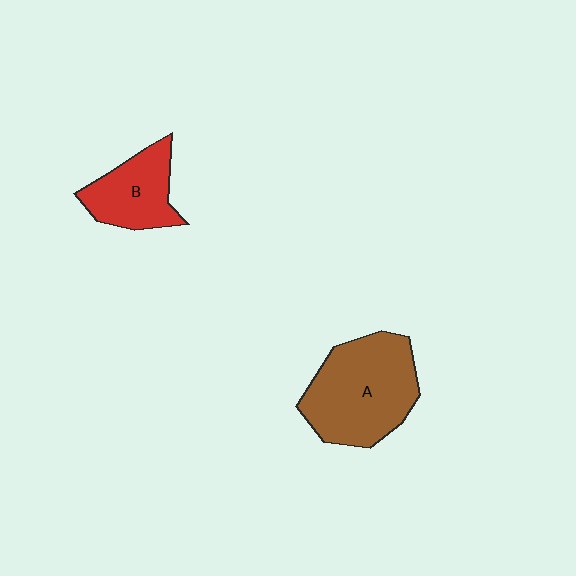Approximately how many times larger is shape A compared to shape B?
Approximately 1.7 times.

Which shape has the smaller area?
Shape B (red).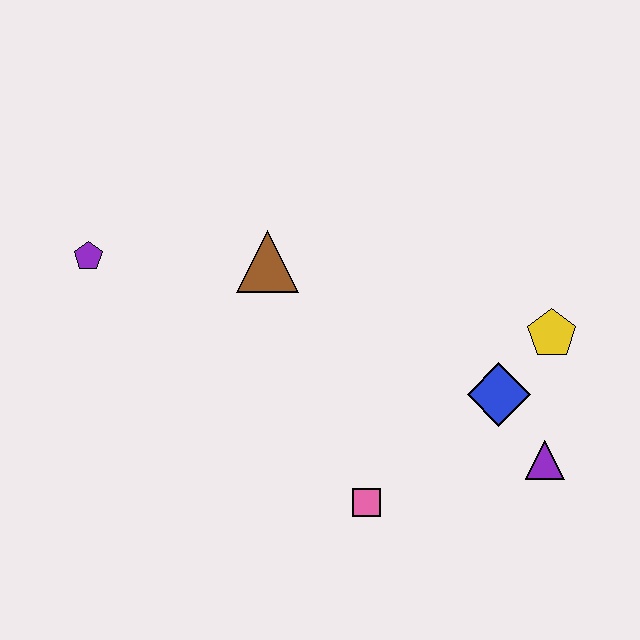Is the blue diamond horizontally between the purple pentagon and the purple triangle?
Yes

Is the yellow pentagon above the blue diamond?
Yes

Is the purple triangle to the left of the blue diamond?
No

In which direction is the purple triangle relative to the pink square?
The purple triangle is to the right of the pink square.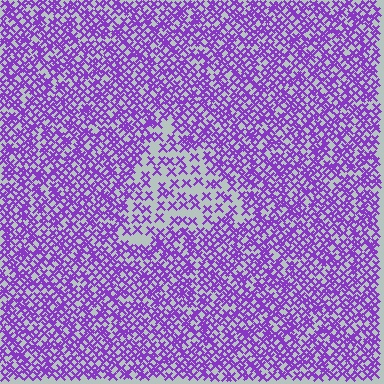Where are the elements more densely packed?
The elements are more densely packed outside the triangle boundary.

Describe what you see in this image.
The image contains small purple elements arranged at two different densities. A triangle-shaped region is visible where the elements are less densely packed than the surrounding area.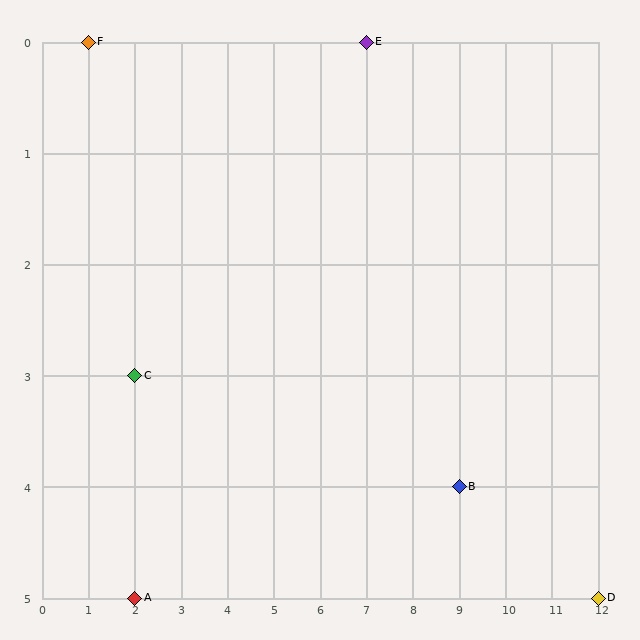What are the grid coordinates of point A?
Point A is at grid coordinates (2, 5).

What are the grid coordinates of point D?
Point D is at grid coordinates (12, 5).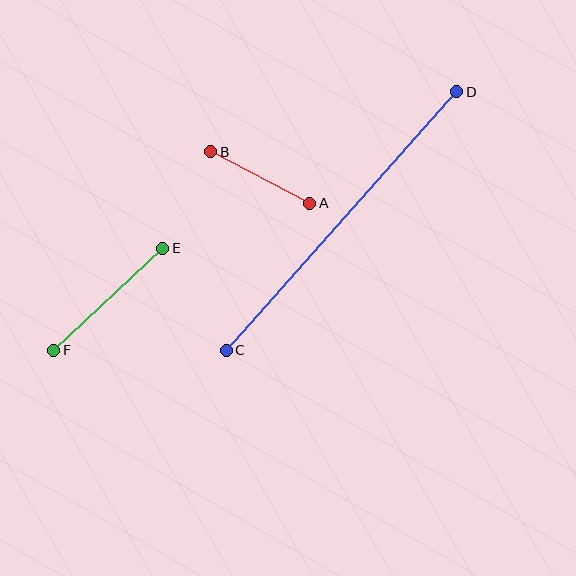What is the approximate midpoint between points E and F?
The midpoint is at approximately (108, 299) pixels.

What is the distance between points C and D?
The distance is approximately 347 pixels.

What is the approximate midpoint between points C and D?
The midpoint is at approximately (342, 221) pixels.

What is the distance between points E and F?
The distance is approximately 149 pixels.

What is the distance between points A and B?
The distance is approximately 111 pixels.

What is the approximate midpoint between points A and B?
The midpoint is at approximately (260, 177) pixels.